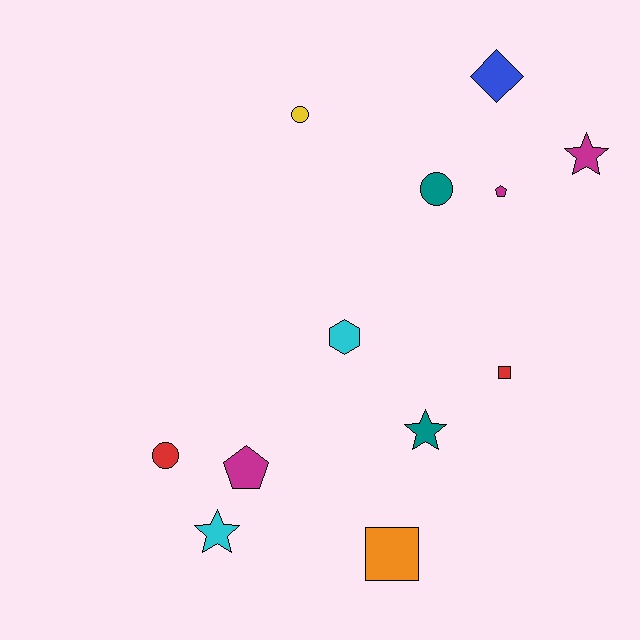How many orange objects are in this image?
There is 1 orange object.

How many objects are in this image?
There are 12 objects.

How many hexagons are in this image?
There is 1 hexagon.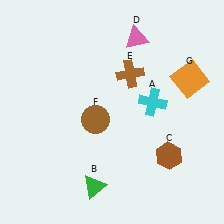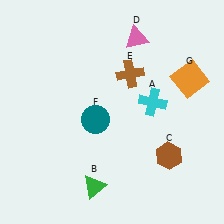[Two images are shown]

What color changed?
The circle (F) changed from brown in Image 1 to teal in Image 2.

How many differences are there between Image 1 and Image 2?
There is 1 difference between the two images.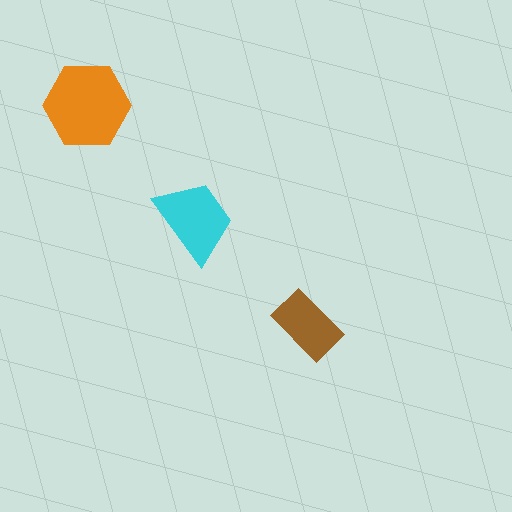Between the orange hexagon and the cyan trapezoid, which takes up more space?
The orange hexagon.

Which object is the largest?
The orange hexagon.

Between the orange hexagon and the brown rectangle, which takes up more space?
The orange hexagon.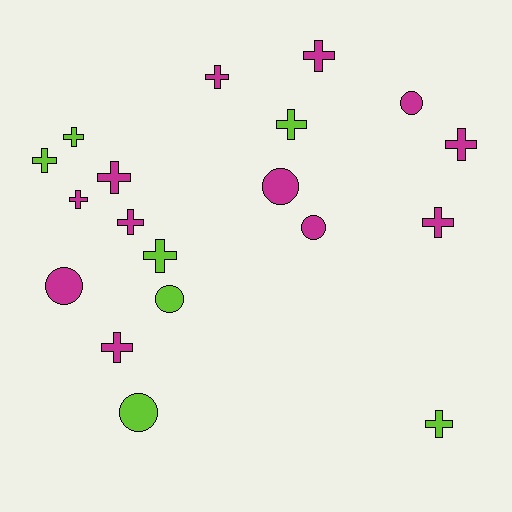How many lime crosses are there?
There are 5 lime crosses.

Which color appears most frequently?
Magenta, with 12 objects.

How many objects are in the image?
There are 19 objects.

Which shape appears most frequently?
Cross, with 13 objects.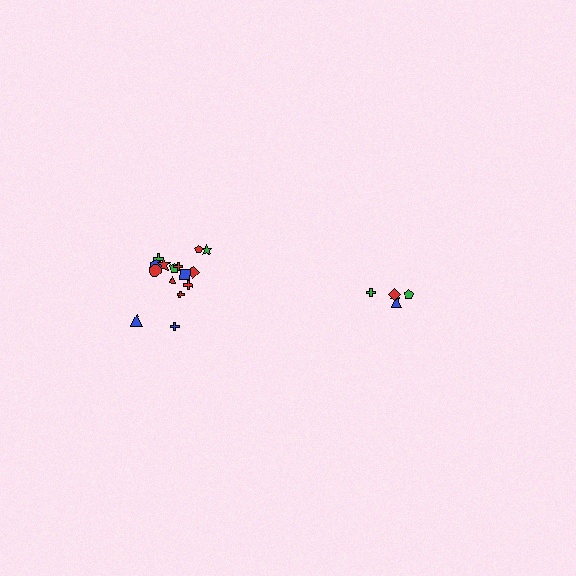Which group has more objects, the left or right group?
The left group.